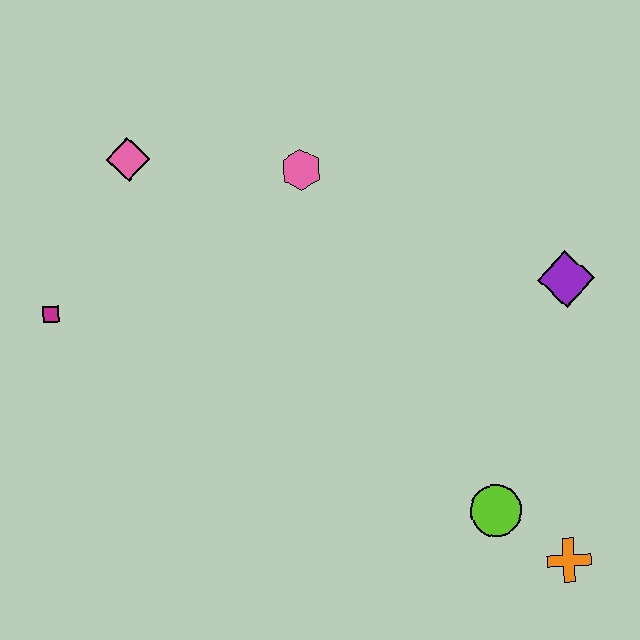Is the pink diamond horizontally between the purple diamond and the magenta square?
Yes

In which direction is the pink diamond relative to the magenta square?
The pink diamond is above the magenta square.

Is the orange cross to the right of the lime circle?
Yes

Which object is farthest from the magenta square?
The orange cross is farthest from the magenta square.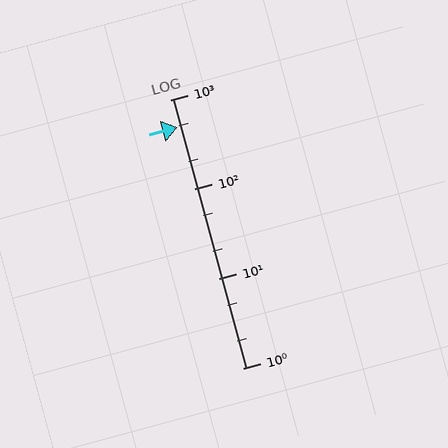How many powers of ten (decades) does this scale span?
The scale spans 3 decades, from 1 to 1000.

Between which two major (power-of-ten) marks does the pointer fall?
The pointer is between 100 and 1000.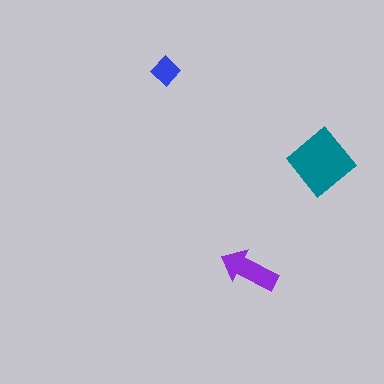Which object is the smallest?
The blue diamond.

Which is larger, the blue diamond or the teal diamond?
The teal diamond.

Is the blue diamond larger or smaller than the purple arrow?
Smaller.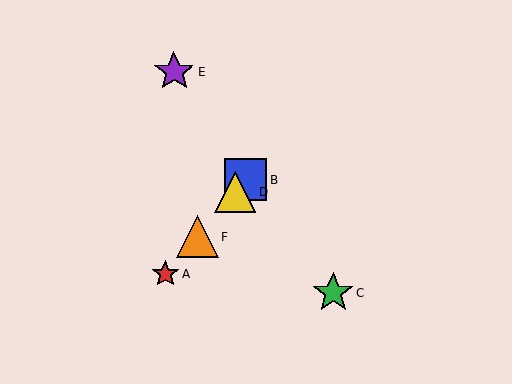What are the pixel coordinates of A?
Object A is at (166, 274).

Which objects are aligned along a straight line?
Objects A, B, D, F are aligned along a straight line.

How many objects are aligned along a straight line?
4 objects (A, B, D, F) are aligned along a straight line.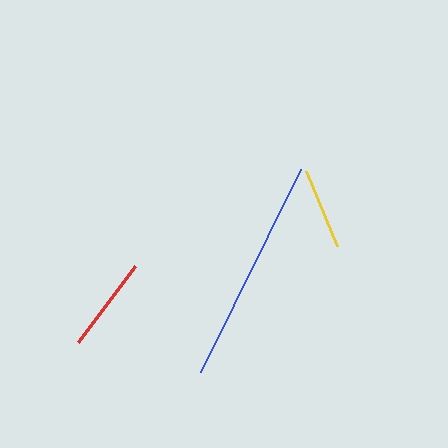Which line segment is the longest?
The blue line is the longest at approximately 226 pixels.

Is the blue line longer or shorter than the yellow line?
The blue line is longer than the yellow line.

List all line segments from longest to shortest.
From longest to shortest: blue, red, yellow.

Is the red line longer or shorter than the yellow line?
The red line is longer than the yellow line.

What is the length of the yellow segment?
The yellow segment is approximately 81 pixels long.